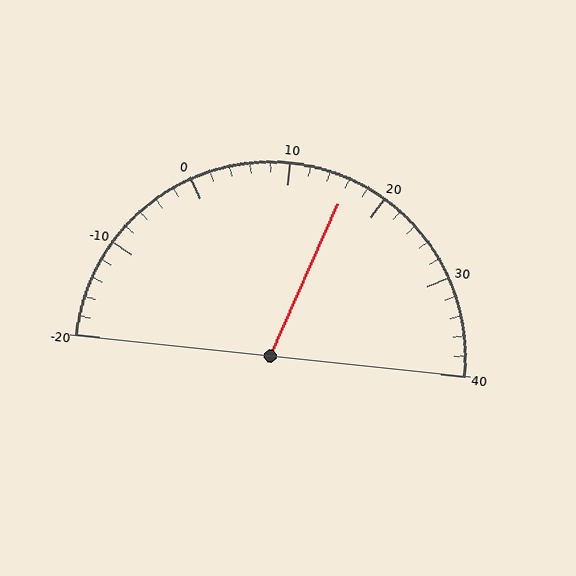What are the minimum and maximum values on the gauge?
The gauge ranges from -20 to 40.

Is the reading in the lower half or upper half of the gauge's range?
The reading is in the upper half of the range (-20 to 40).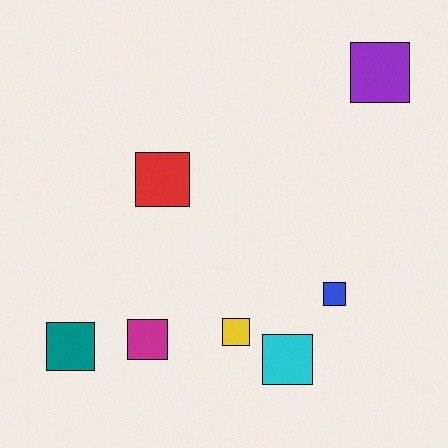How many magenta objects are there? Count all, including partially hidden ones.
There is 1 magenta object.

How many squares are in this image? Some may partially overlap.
There are 7 squares.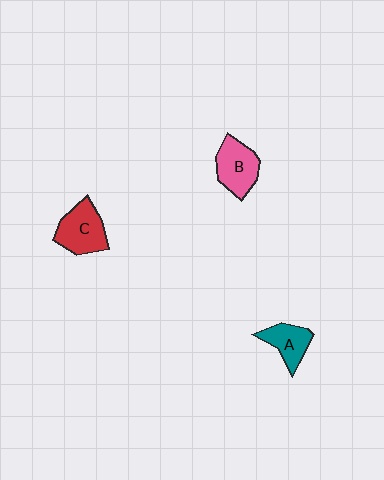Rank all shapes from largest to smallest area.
From largest to smallest: C (red), B (pink), A (teal).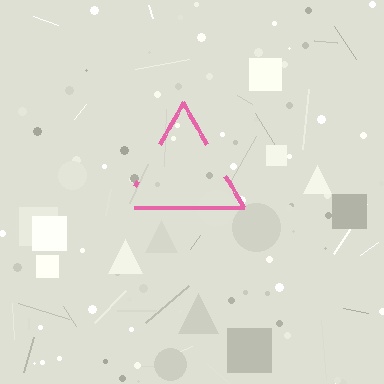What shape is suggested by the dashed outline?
The dashed outline suggests a triangle.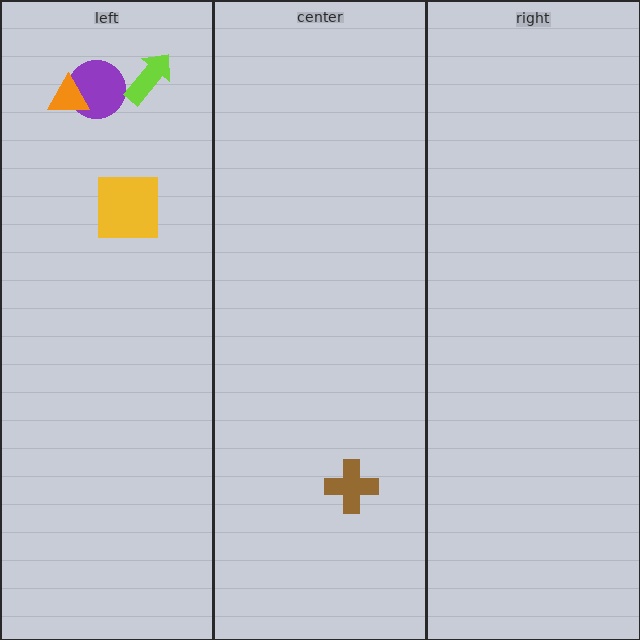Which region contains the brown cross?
The center region.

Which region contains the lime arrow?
The left region.